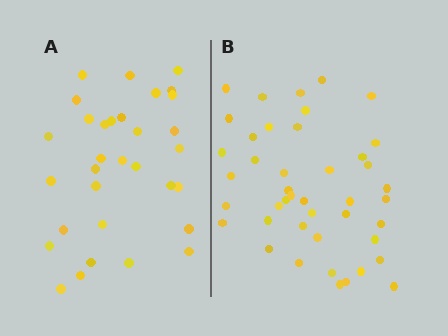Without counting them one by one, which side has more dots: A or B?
Region B (the right region) has more dots.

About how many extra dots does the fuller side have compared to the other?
Region B has roughly 12 or so more dots than region A.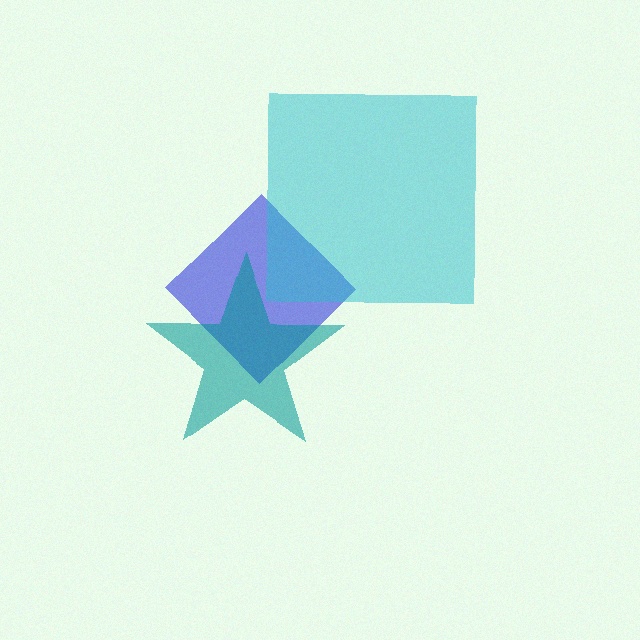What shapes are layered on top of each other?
The layered shapes are: a blue diamond, a cyan square, a teal star.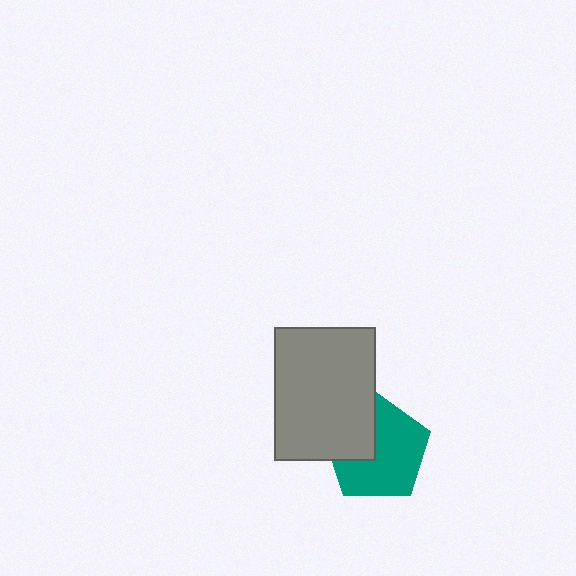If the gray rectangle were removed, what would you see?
You would see the complete teal pentagon.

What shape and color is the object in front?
The object in front is a gray rectangle.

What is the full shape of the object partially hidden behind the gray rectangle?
The partially hidden object is a teal pentagon.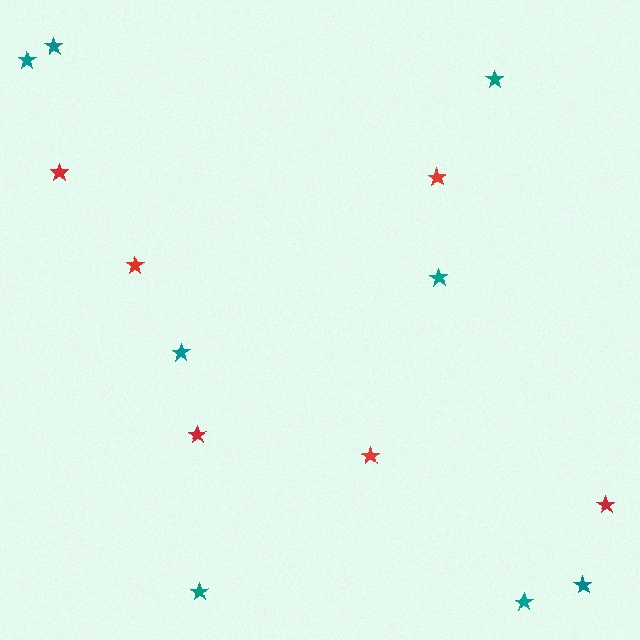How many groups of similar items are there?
There are 2 groups: one group of teal stars (8) and one group of red stars (6).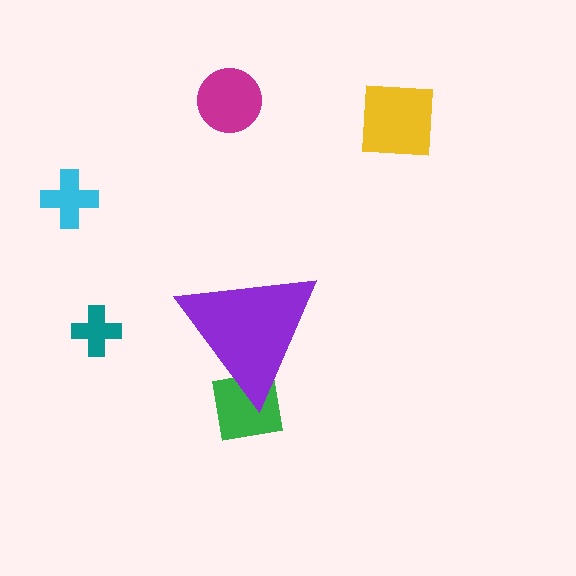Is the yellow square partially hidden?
No, the yellow square is fully visible.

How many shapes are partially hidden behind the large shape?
1 shape is partially hidden.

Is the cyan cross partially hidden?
No, the cyan cross is fully visible.